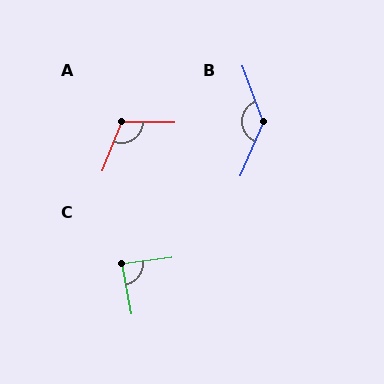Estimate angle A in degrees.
Approximately 110 degrees.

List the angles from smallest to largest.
C (86°), A (110°), B (136°).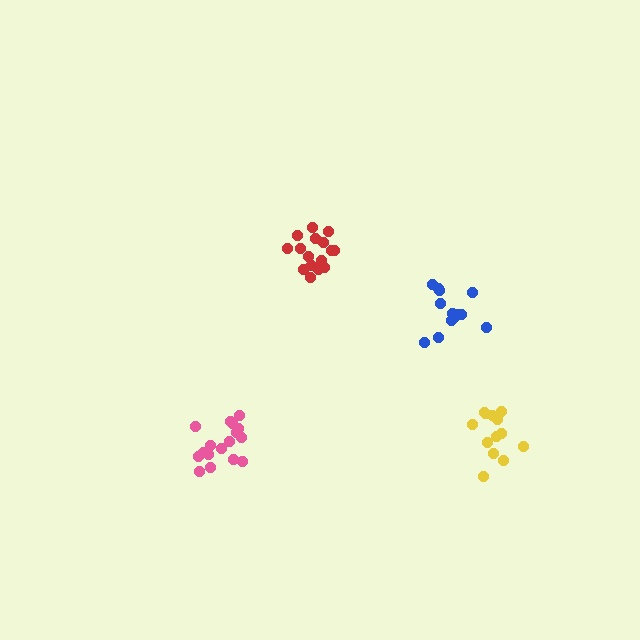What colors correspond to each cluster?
The clusters are colored: red, yellow, blue, pink.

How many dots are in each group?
Group 1: 16 dots, Group 2: 13 dots, Group 3: 14 dots, Group 4: 17 dots (60 total).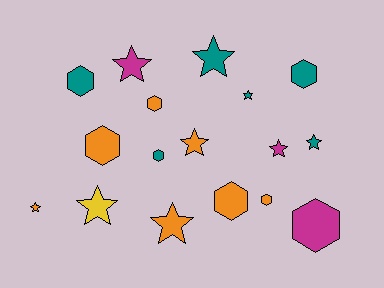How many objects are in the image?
There are 17 objects.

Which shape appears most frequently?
Star, with 9 objects.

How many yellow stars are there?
There is 1 yellow star.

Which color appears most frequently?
Orange, with 7 objects.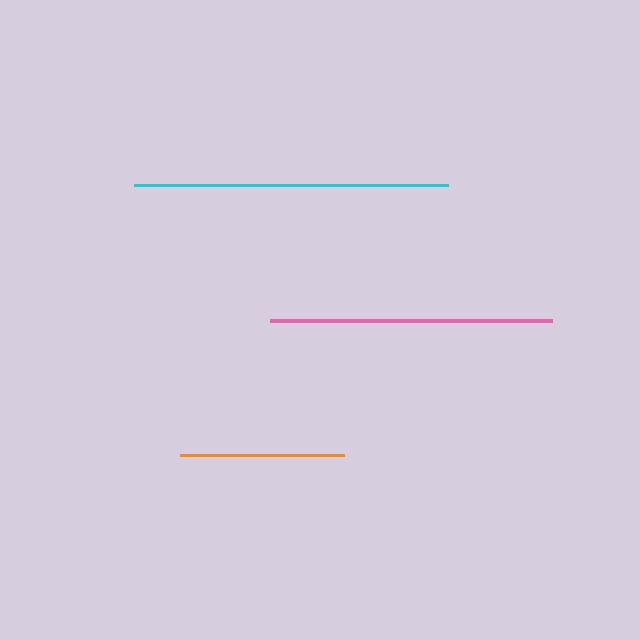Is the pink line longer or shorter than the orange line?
The pink line is longer than the orange line.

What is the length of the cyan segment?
The cyan segment is approximately 314 pixels long.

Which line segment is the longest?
The cyan line is the longest at approximately 314 pixels.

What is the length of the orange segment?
The orange segment is approximately 164 pixels long.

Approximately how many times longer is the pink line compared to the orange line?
The pink line is approximately 1.7 times the length of the orange line.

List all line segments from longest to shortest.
From longest to shortest: cyan, pink, orange.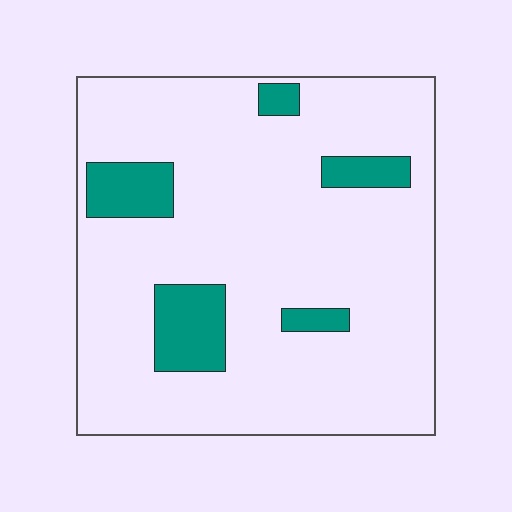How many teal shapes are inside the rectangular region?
5.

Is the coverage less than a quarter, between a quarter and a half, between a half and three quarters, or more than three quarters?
Less than a quarter.